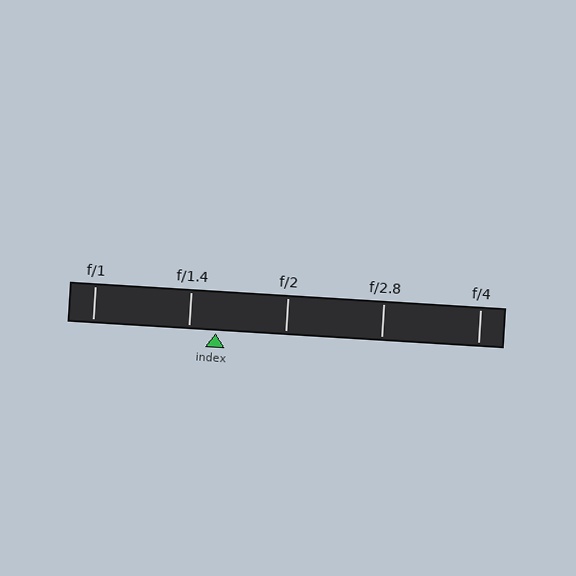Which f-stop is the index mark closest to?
The index mark is closest to f/1.4.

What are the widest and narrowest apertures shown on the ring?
The widest aperture shown is f/1 and the narrowest is f/4.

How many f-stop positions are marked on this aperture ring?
There are 5 f-stop positions marked.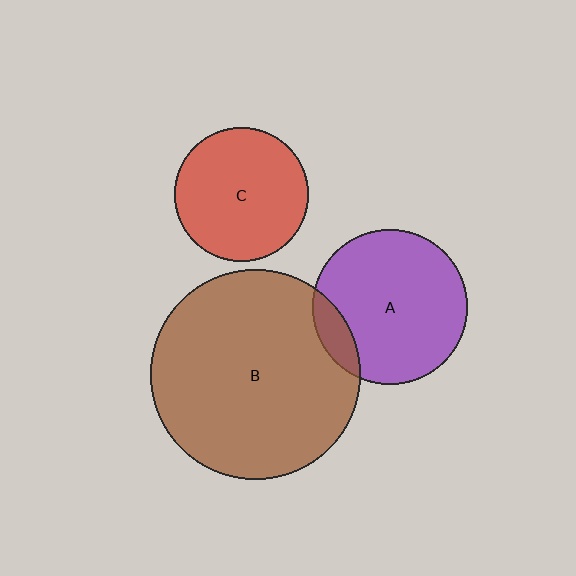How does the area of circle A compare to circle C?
Approximately 1.3 times.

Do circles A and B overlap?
Yes.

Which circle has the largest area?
Circle B (brown).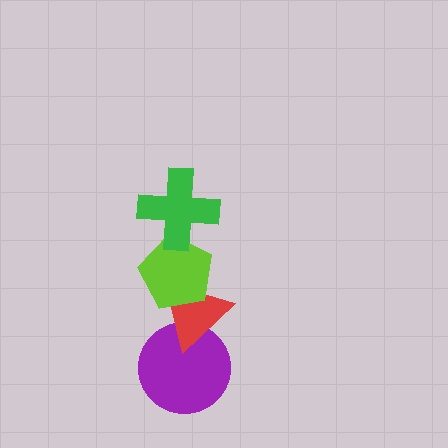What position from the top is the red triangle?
The red triangle is 3rd from the top.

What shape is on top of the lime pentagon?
The green cross is on top of the lime pentagon.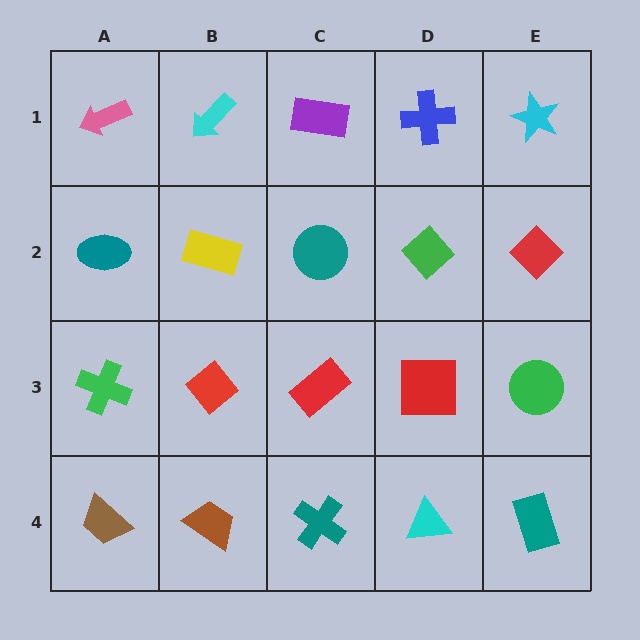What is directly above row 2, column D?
A blue cross.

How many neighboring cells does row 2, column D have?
4.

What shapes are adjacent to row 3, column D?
A green diamond (row 2, column D), a cyan triangle (row 4, column D), a red rectangle (row 3, column C), a green circle (row 3, column E).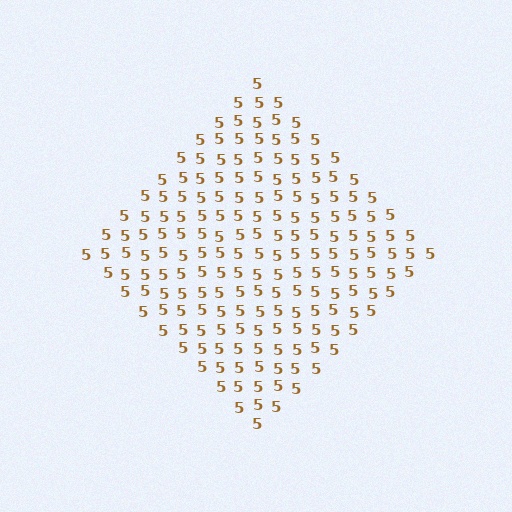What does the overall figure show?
The overall figure shows a diamond.